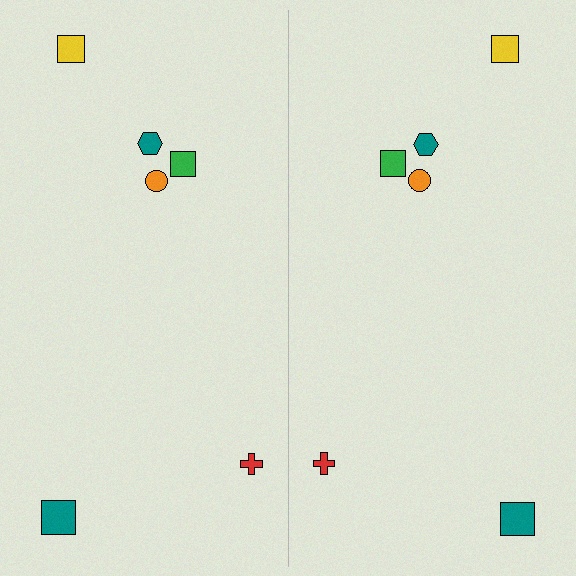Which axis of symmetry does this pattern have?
The pattern has a vertical axis of symmetry running through the center of the image.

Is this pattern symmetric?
Yes, this pattern has bilateral (reflection) symmetry.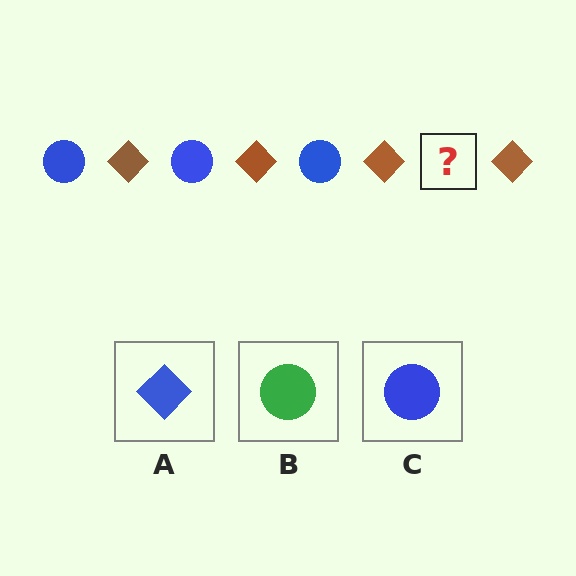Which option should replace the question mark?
Option C.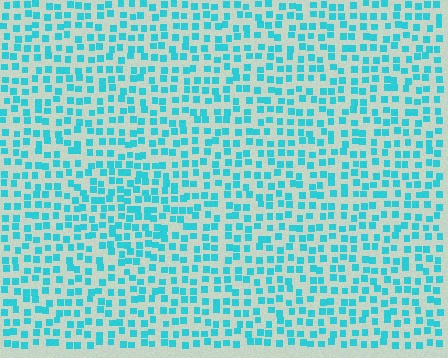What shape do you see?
I see a diamond.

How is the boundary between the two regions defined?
The boundary is defined by a change in element density (approximately 1.4x ratio). All elements are the same color, size, and shape.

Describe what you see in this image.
The image contains small cyan elements arranged at two different densities. A diamond-shaped region is visible where the elements are more densely packed than the surrounding area.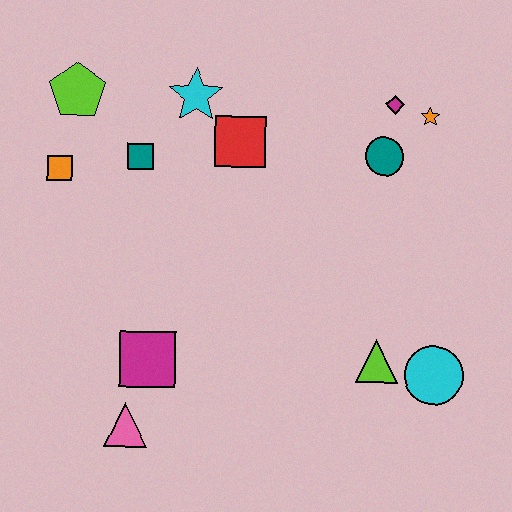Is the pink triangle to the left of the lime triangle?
Yes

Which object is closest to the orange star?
The magenta diamond is closest to the orange star.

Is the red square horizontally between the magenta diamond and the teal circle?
No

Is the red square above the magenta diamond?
No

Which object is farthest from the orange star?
The pink triangle is farthest from the orange star.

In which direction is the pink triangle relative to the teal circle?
The pink triangle is below the teal circle.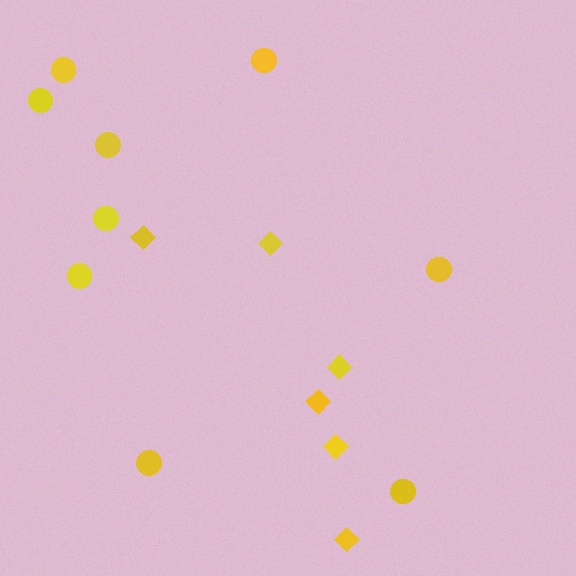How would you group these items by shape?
There are 2 groups: one group of circles (9) and one group of diamonds (6).